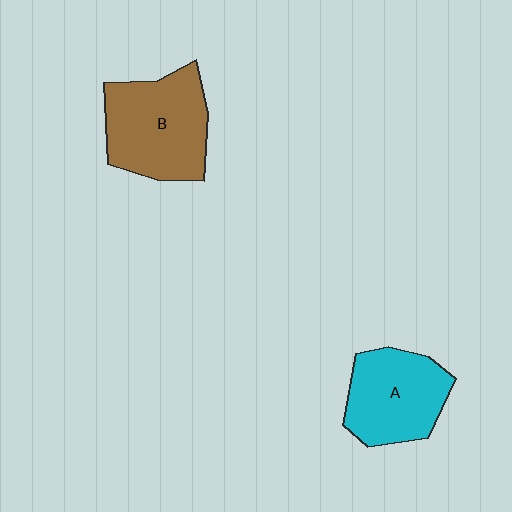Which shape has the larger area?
Shape B (brown).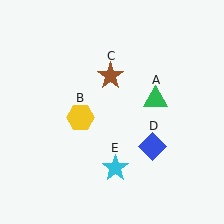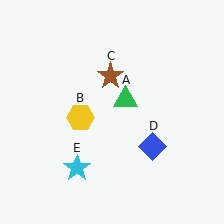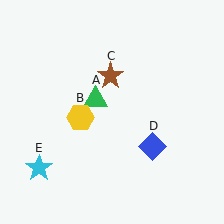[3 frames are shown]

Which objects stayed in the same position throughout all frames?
Yellow hexagon (object B) and brown star (object C) and blue diamond (object D) remained stationary.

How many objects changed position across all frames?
2 objects changed position: green triangle (object A), cyan star (object E).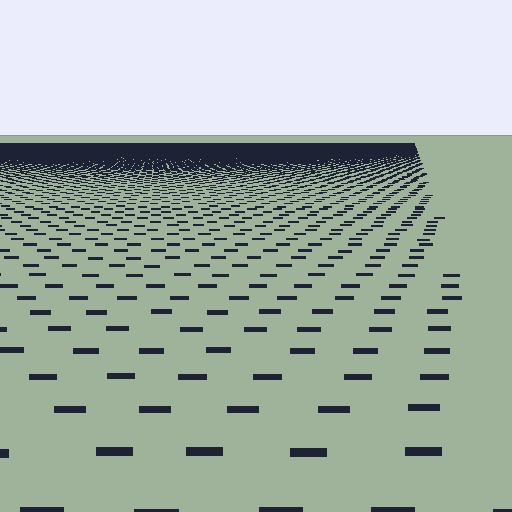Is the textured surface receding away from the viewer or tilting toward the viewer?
The surface is receding away from the viewer. Texture elements get smaller and denser toward the top.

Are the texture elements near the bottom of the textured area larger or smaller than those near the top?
Larger. Near the bottom, elements are closer to the viewer and appear at a bigger on-screen size.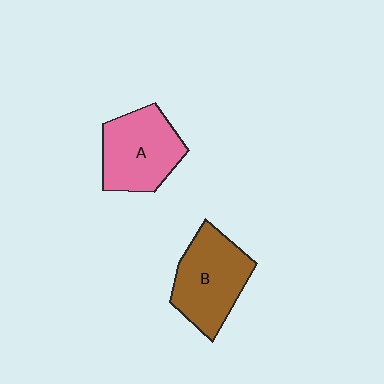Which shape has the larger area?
Shape B (brown).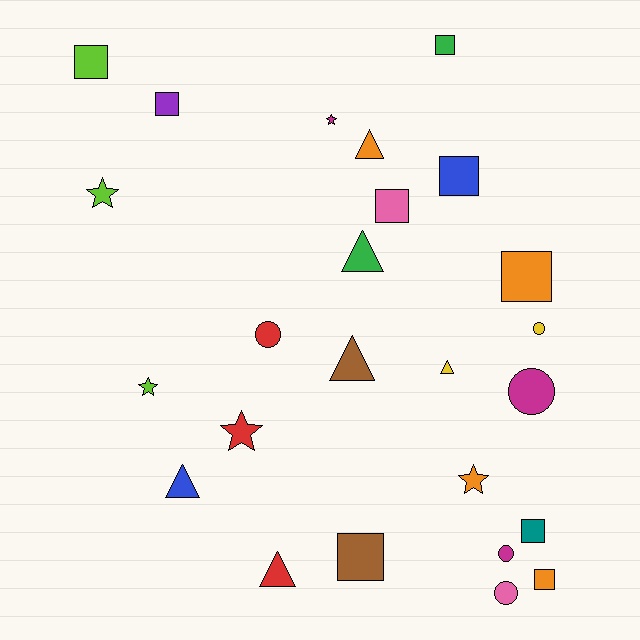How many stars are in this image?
There are 5 stars.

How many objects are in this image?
There are 25 objects.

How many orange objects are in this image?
There are 4 orange objects.